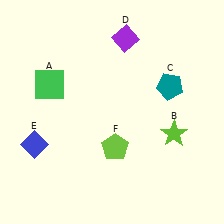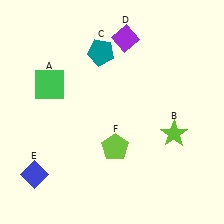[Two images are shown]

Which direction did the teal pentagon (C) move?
The teal pentagon (C) moved left.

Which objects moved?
The objects that moved are: the teal pentagon (C), the blue diamond (E).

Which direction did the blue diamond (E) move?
The blue diamond (E) moved down.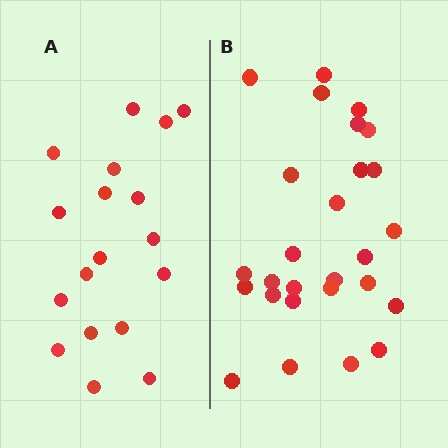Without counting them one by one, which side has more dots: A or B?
Region B (the right region) has more dots.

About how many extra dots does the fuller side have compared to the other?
Region B has roughly 8 or so more dots than region A.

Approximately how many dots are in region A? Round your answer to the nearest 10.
About 20 dots. (The exact count is 18, which rounds to 20.)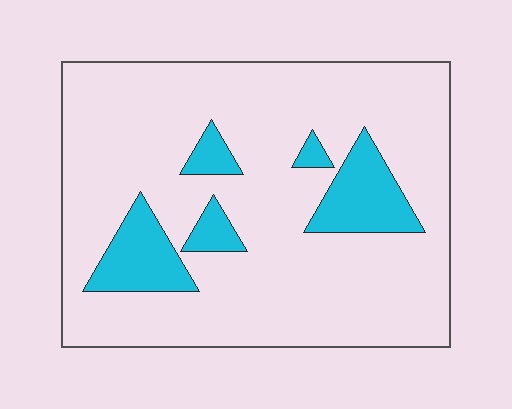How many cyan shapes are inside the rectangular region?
5.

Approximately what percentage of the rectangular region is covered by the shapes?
Approximately 15%.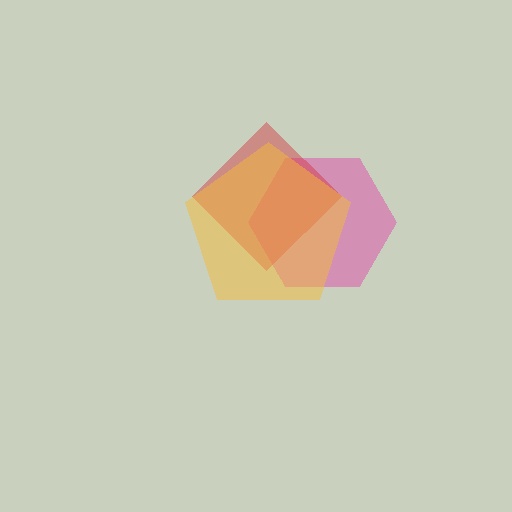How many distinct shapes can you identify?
There are 3 distinct shapes: a pink hexagon, a red diamond, a yellow pentagon.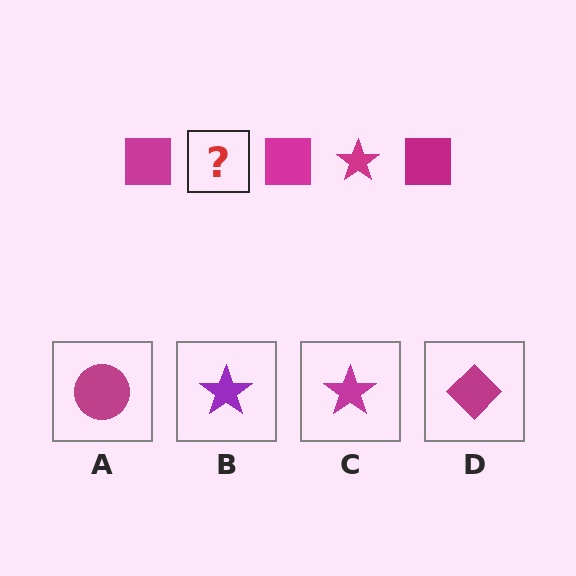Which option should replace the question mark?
Option C.